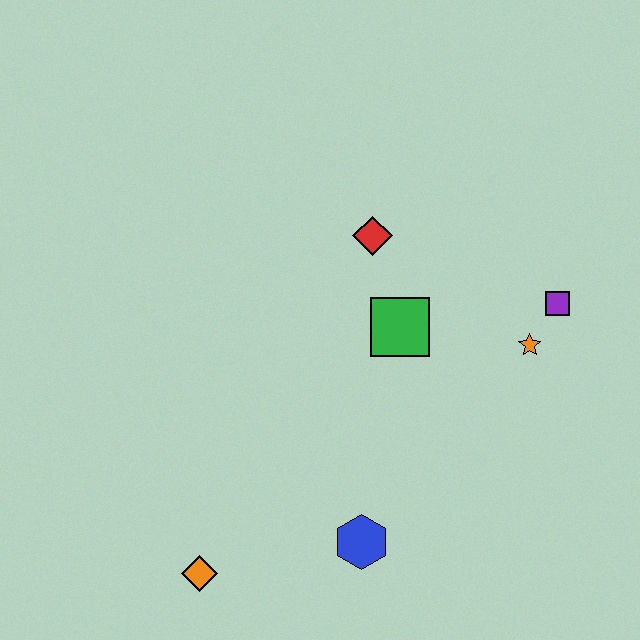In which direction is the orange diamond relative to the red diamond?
The orange diamond is below the red diamond.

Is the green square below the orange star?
No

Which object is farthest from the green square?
The orange diamond is farthest from the green square.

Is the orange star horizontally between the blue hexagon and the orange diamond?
No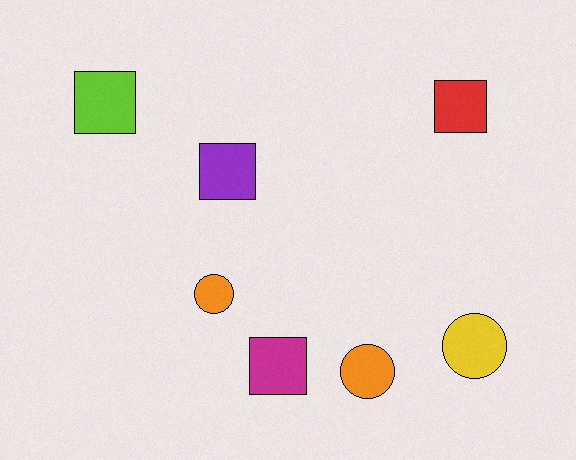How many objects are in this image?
There are 7 objects.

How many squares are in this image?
There are 4 squares.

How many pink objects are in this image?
There are no pink objects.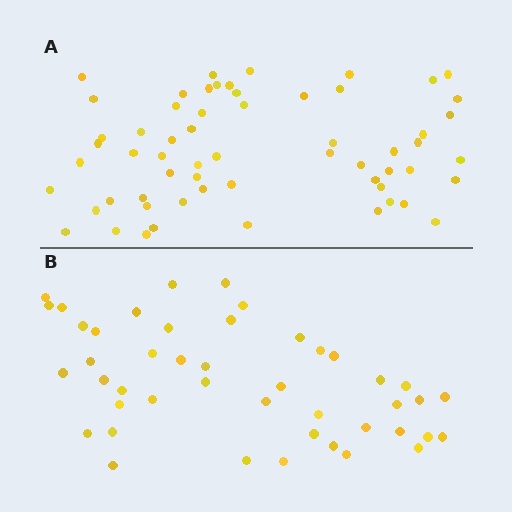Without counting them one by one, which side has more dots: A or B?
Region A (the top region) has more dots.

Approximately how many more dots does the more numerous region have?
Region A has approximately 15 more dots than region B.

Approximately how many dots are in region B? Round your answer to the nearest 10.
About 40 dots. (The exact count is 45, which rounds to 40.)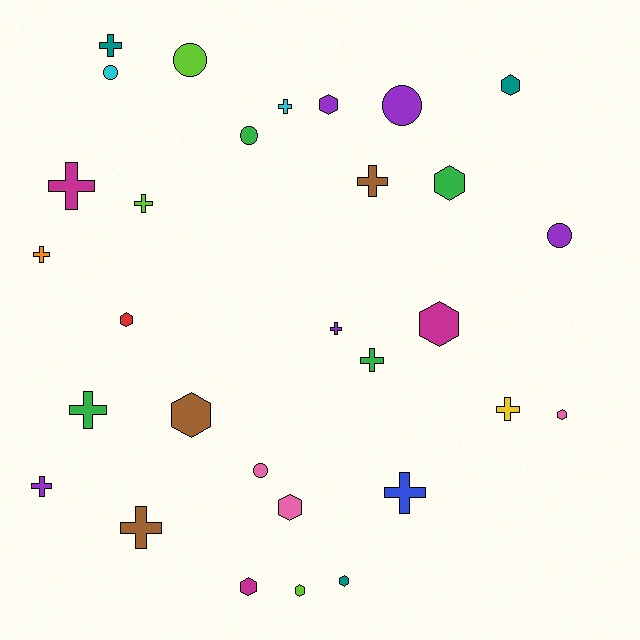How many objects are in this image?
There are 30 objects.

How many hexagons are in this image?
There are 11 hexagons.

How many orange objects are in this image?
There is 1 orange object.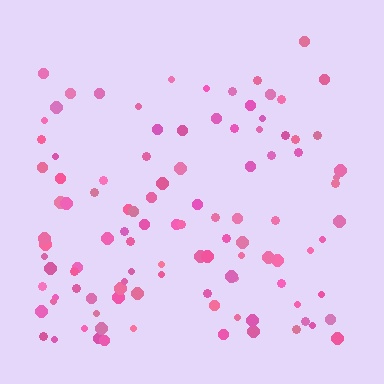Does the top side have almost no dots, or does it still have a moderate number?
Still a moderate number, just noticeably fewer than the bottom.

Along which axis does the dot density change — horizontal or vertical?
Vertical.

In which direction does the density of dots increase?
From top to bottom, with the bottom side densest.